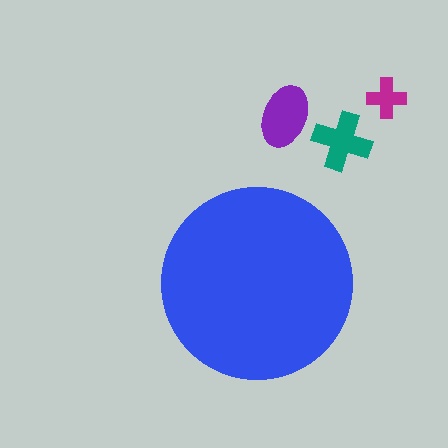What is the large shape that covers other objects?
A blue circle.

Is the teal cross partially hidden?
No, the teal cross is fully visible.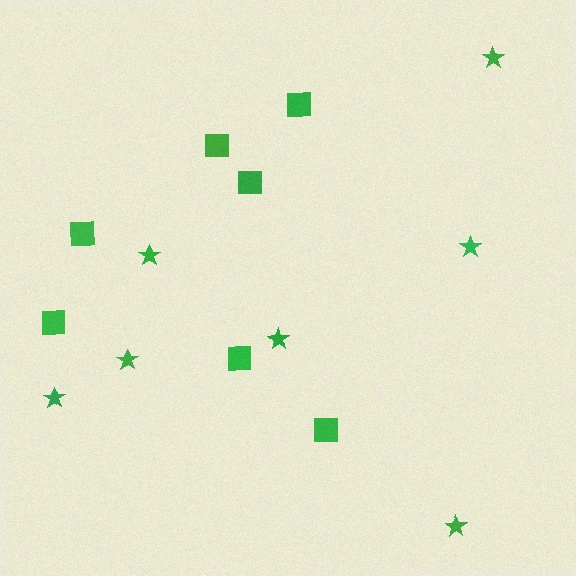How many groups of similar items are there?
There are 2 groups: one group of stars (7) and one group of squares (7).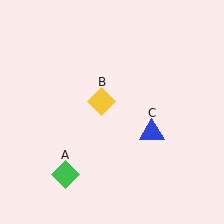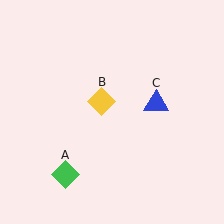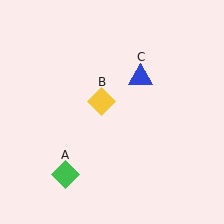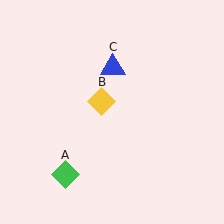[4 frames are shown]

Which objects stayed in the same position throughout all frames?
Green diamond (object A) and yellow diamond (object B) remained stationary.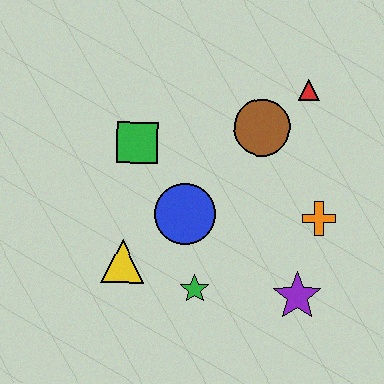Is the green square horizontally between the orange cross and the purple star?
No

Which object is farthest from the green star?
The red triangle is farthest from the green star.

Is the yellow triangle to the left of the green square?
Yes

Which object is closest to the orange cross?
The purple star is closest to the orange cross.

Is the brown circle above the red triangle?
No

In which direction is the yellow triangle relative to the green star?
The yellow triangle is to the left of the green star.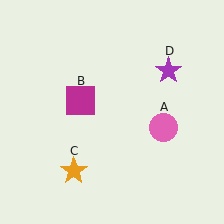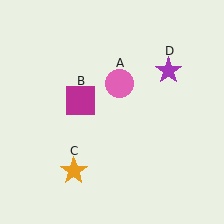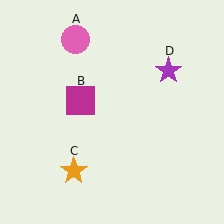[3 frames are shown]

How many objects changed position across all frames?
1 object changed position: pink circle (object A).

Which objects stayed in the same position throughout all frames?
Magenta square (object B) and orange star (object C) and purple star (object D) remained stationary.